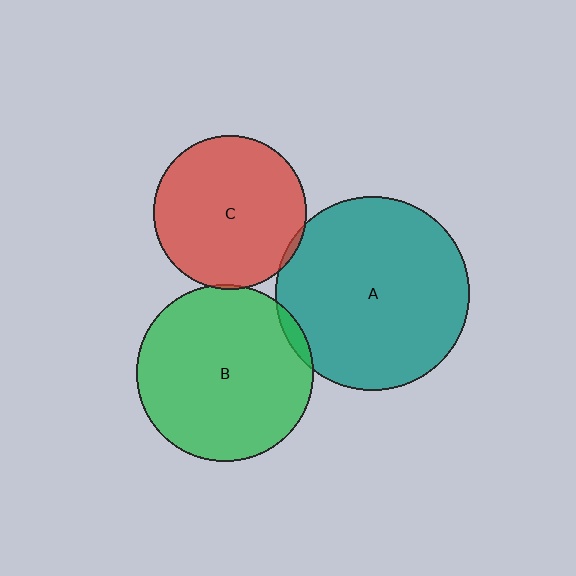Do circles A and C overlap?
Yes.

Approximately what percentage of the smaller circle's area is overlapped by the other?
Approximately 5%.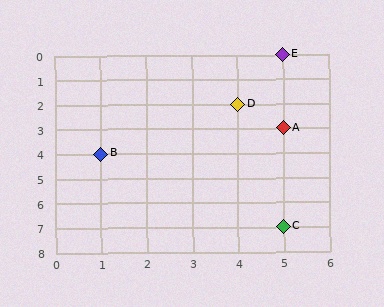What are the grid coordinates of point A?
Point A is at grid coordinates (5, 3).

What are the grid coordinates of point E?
Point E is at grid coordinates (5, 0).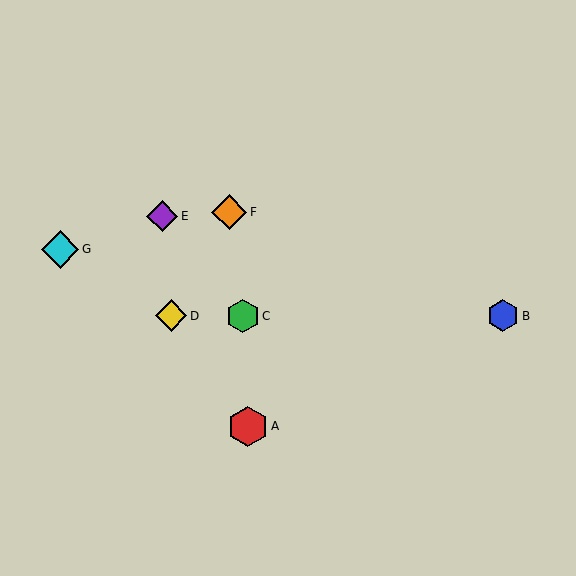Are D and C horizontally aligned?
Yes, both are at y≈316.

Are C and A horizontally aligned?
No, C is at y≈316 and A is at y≈426.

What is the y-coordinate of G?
Object G is at y≈249.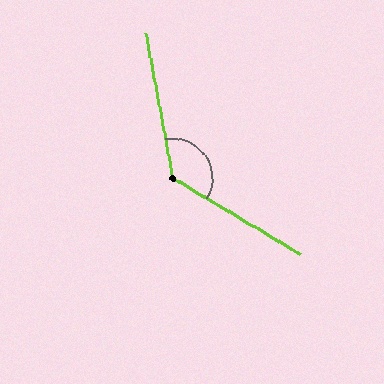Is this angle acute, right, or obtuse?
It is obtuse.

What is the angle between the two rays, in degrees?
Approximately 131 degrees.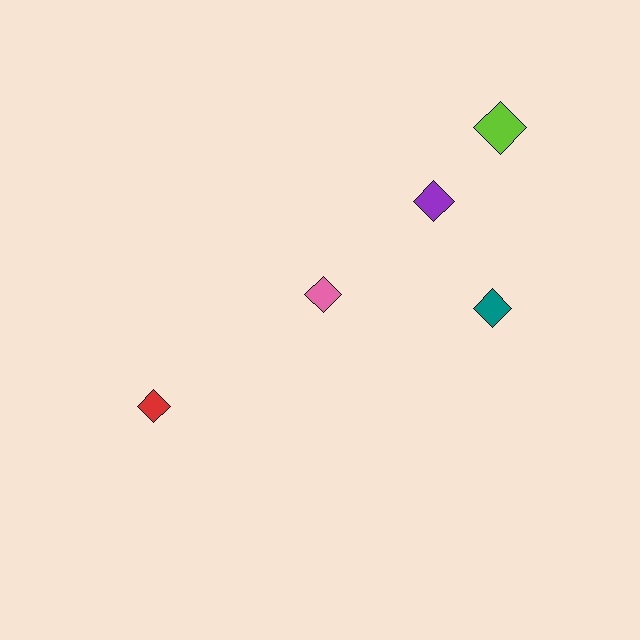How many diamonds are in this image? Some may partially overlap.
There are 5 diamonds.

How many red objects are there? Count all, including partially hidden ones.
There is 1 red object.